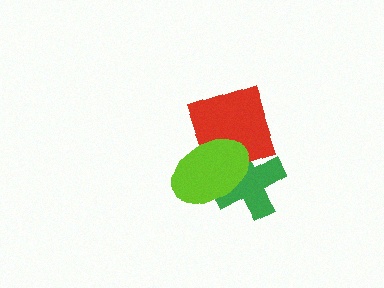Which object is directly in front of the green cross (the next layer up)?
The red square is directly in front of the green cross.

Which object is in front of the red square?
The lime ellipse is in front of the red square.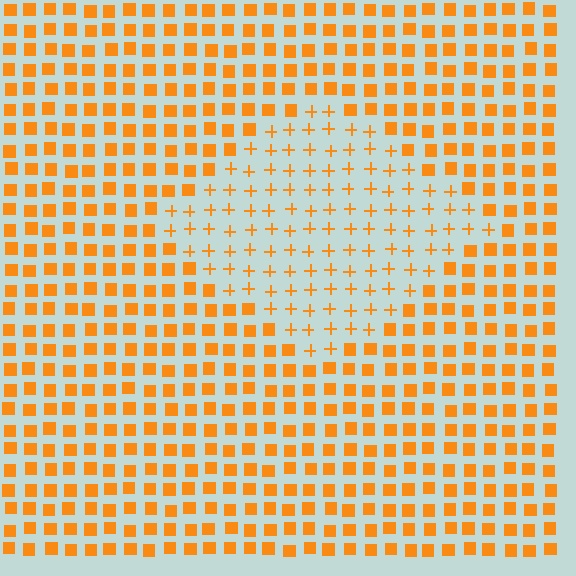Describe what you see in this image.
The image is filled with small orange elements arranged in a uniform grid. A diamond-shaped region contains plus signs, while the surrounding area contains squares. The boundary is defined purely by the change in element shape.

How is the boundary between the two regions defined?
The boundary is defined by a change in element shape: plus signs inside vs. squares outside. All elements share the same color and spacing.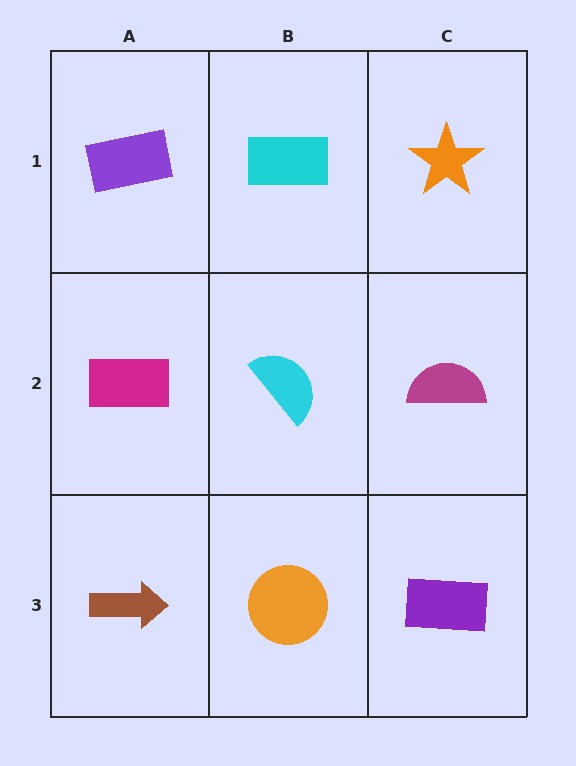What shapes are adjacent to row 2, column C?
An orange star (row 1, column C), a purple rectangle (row 3, column C), a cyan semicircle (row 2, column B).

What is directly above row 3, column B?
A cyan semicircle.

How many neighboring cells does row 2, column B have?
4.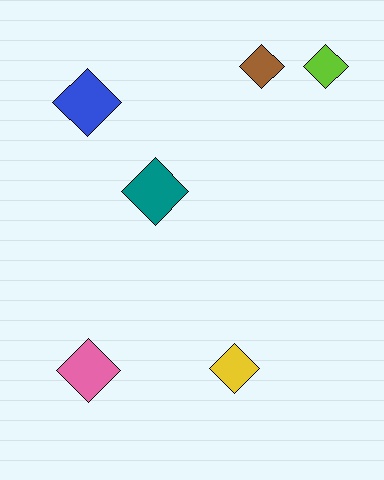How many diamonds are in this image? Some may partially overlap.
There are 6 diamonds.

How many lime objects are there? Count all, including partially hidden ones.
There is 1 lime object.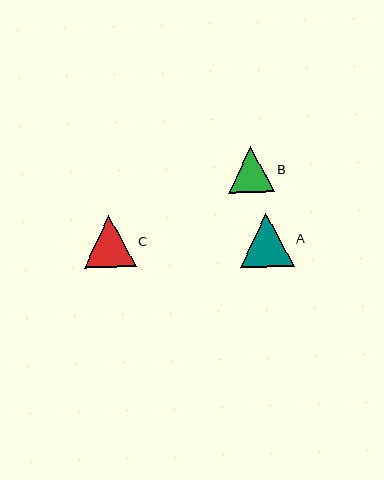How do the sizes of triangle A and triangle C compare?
Triangle A and triangle C are approximately the same size.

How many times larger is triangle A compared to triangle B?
Triangle A is approximately 1.2 times the size of triangle B.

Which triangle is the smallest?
Triangle B is the smallest with a size of approximately 46 pixels.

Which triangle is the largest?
Triangle A is the largest with a size of approximately 54 pixels.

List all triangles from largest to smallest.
From largest to smallest: A, C, B.